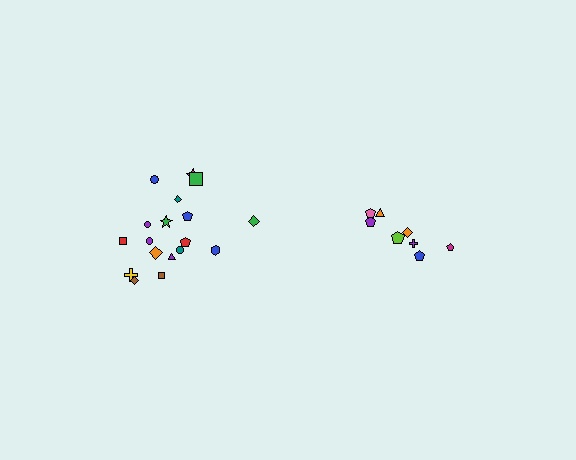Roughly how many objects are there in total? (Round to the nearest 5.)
Roughly 25 objects in total.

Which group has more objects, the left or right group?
The left group.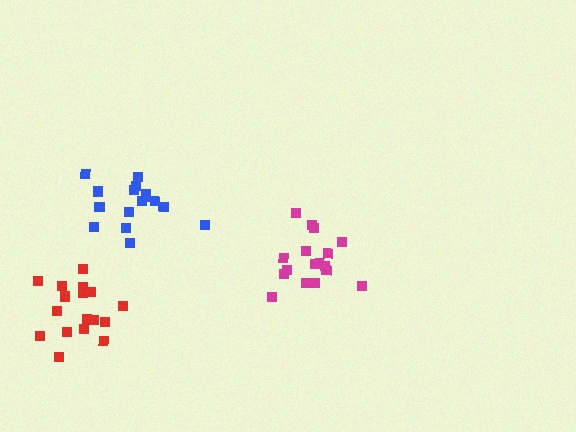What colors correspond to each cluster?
The clusters are colored: magenta, red, blue.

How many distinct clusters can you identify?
There are 3 distinct clusters.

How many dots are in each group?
Group 1: 17 dots, Group 2: 18 dots, Group 3: 16 dots (51 total).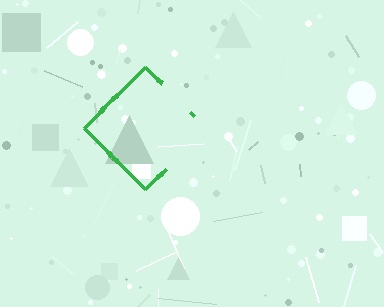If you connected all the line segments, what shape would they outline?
They would outline a diamond.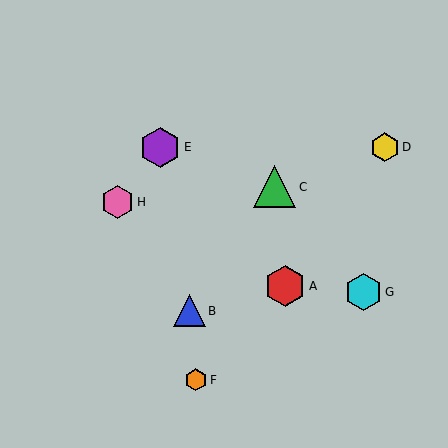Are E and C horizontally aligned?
No, E is at y≈147 and C is at y≈187.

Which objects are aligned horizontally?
Objects D, E are aligned horizontally.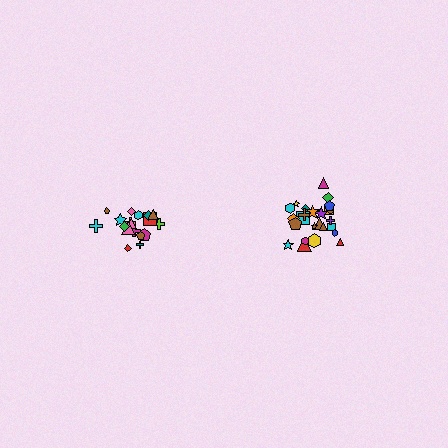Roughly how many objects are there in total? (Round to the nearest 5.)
Roughly 45 objects in total.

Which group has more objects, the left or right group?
The right group.